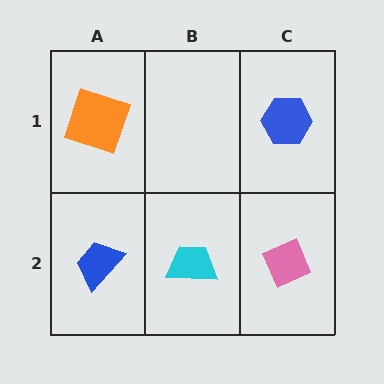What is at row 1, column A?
An orange square.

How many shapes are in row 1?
2 shapes.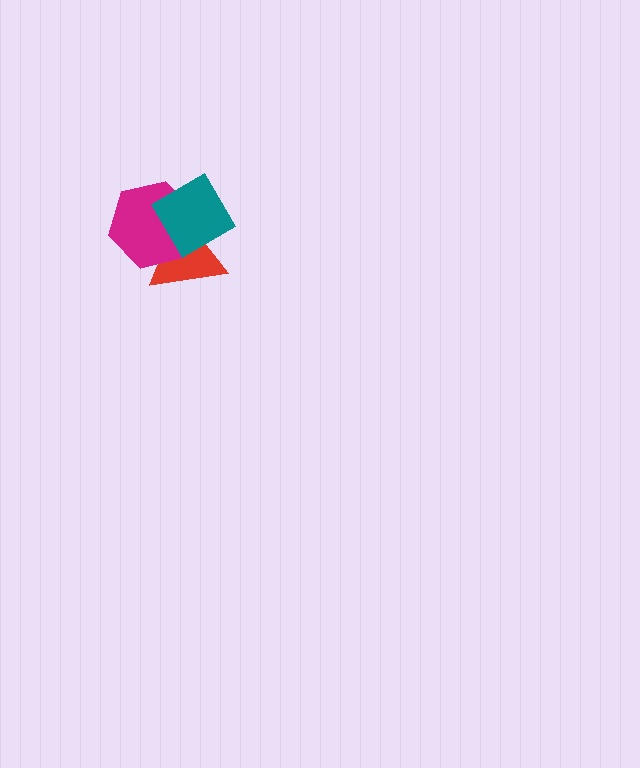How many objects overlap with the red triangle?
2 objects overlap with the red triangle.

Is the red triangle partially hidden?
Yes, it is partially covered by another shape.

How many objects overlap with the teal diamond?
2 objects overlap with the teal diamond.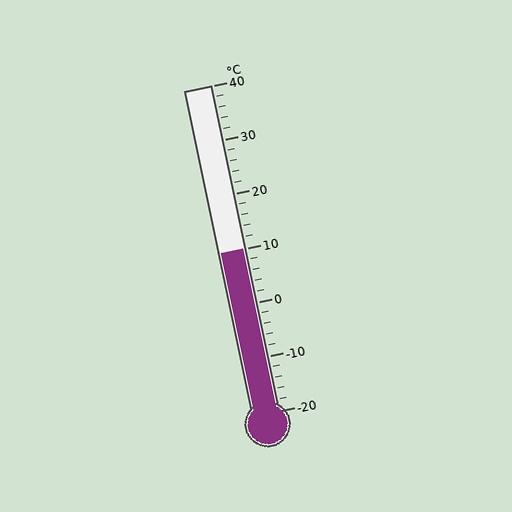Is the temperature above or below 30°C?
The temperature is below 30°C.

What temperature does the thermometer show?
The thermometer shows approximately 10°C.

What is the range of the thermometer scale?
The thermometer scale ranges from -20°C to 40°C.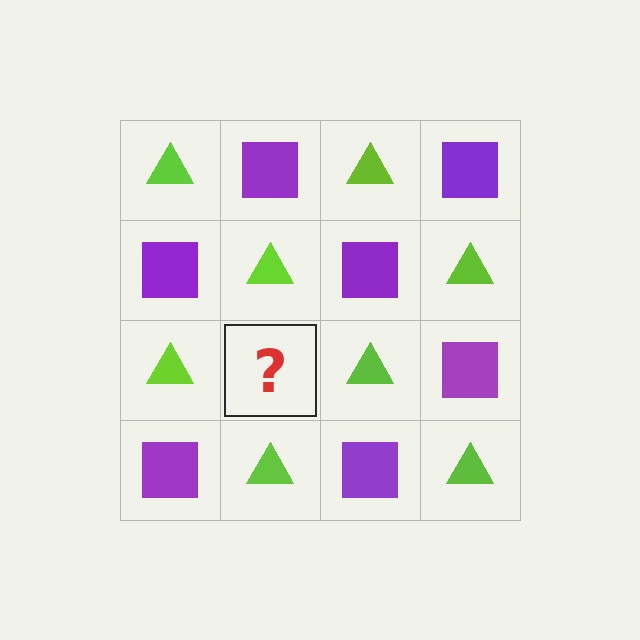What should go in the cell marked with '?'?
The missing cell should contain a purple square.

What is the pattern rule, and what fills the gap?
The rule is that it alternates lime triangle and purple square in a checkerboard pattern. The gap should be filled with a purple square.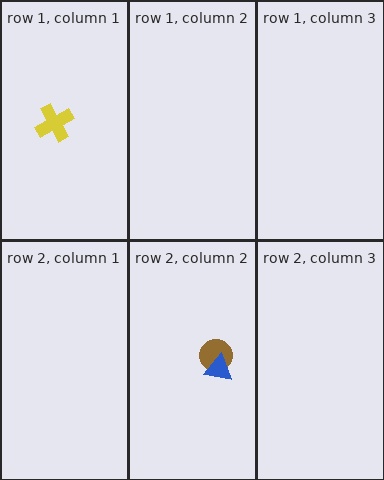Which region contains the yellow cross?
The row 1, column 1 region.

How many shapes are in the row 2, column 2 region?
2.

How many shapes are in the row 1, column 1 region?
1.